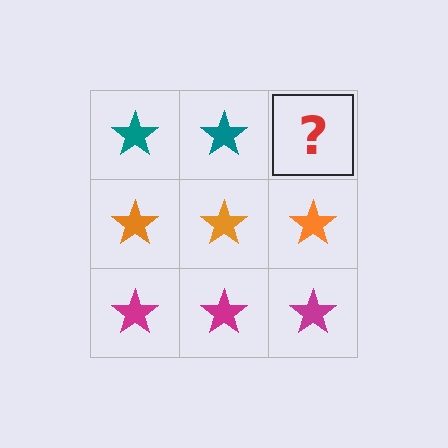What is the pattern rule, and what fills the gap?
The rule is that each row has a consistent color. The gap should be filled with a teal star.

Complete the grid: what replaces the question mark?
The question mark should be replaced with a teal star.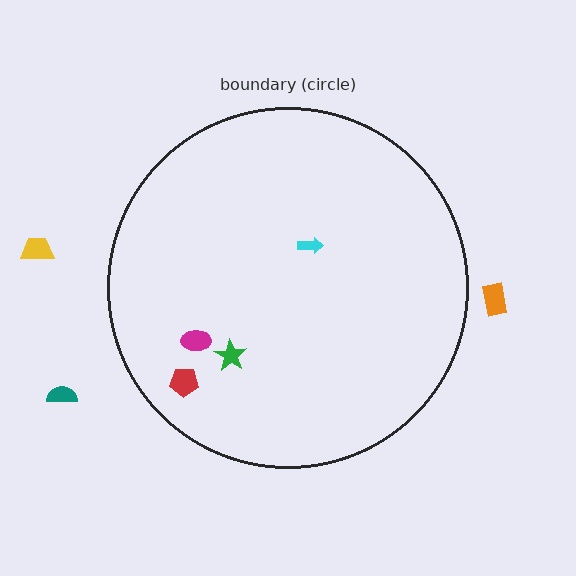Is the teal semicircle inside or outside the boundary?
Outside.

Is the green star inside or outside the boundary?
Inside.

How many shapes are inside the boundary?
4 inside, 3 outside.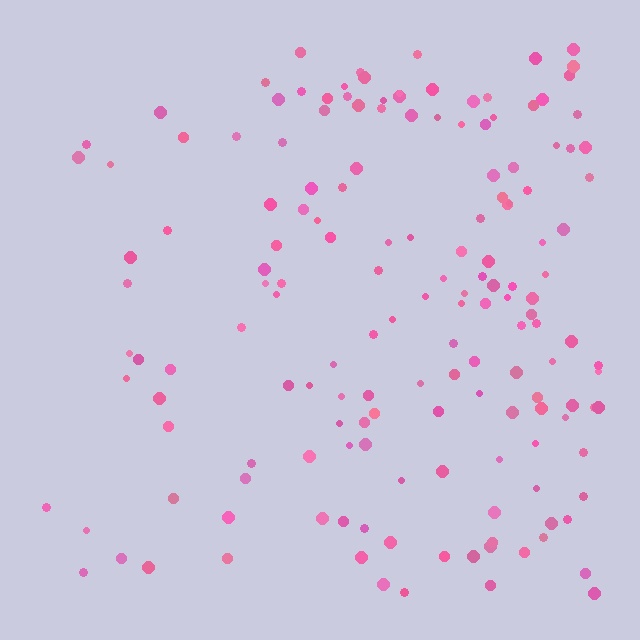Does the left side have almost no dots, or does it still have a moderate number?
Still a moderate number, just noticeably fewer than the right.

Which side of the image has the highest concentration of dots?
The right.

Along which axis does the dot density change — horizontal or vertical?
Horizontal.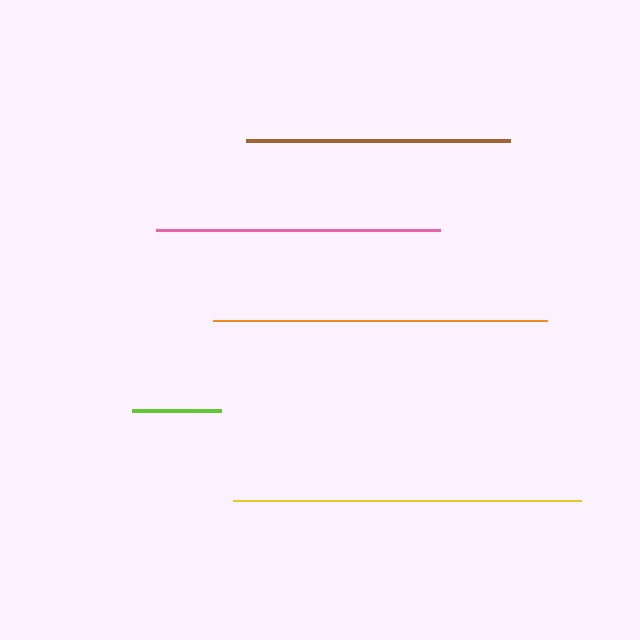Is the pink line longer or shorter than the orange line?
The orange line is longer than the pink line.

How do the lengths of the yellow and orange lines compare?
The yellow and orange lines are approximately the same length.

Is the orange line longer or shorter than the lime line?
The orange line is longer than the lime line.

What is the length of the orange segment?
The orange segment is approximately 334 pixels long.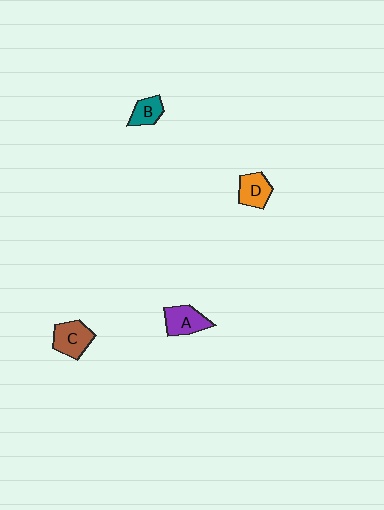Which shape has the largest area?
Shape C (brown).